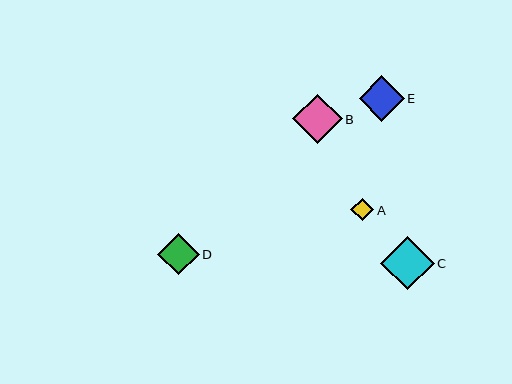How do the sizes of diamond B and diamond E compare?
Diamond B and diamond E are approximately the same size.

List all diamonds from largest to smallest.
From largest to smallest: C, B, E, D, A.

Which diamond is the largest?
Diamond C is the largest with a size of approximately 53 pixels.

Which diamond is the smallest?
Diamond A is the smallest with a size of approximately 23 pixels.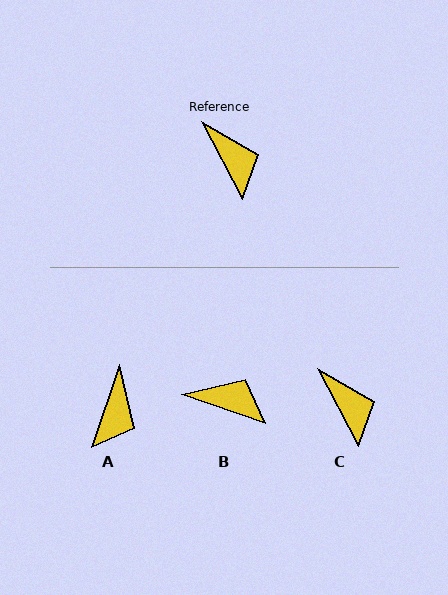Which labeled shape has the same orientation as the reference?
C.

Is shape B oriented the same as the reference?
No, it is off by about 43 degrees.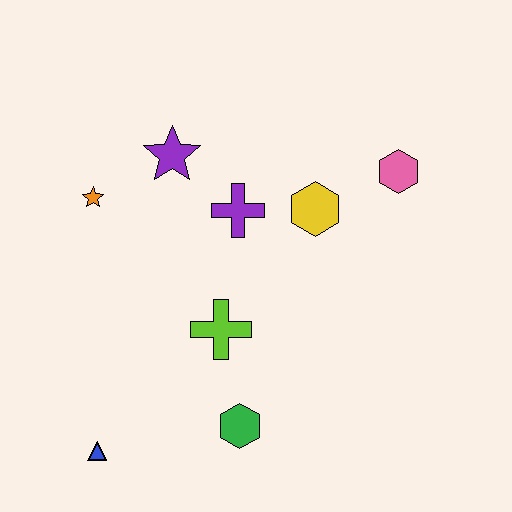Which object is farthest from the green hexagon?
The pink hexagon is farthest from the green hexagon.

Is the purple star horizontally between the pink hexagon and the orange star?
Yes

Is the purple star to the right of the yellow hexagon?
No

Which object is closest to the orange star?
The purple star is closest to the orange star.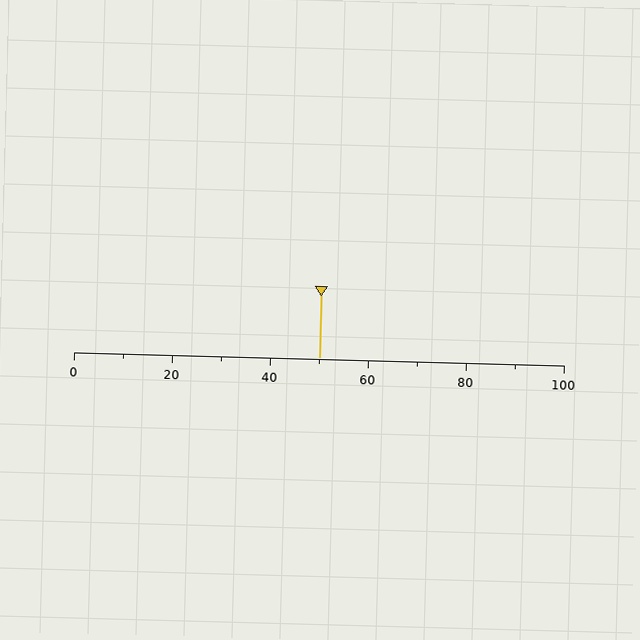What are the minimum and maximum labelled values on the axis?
The axis runs from 0 to 100.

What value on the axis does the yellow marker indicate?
The marker indicates approximately 50.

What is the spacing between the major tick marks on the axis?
The major ticks are spaced 20 apart.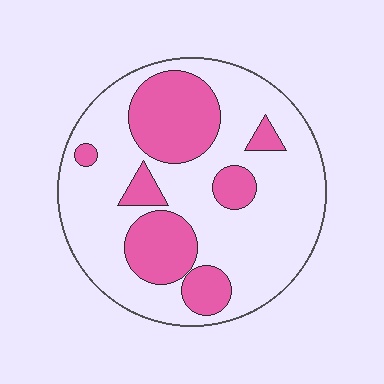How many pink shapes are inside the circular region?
7.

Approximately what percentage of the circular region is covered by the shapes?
Approximately 30%.